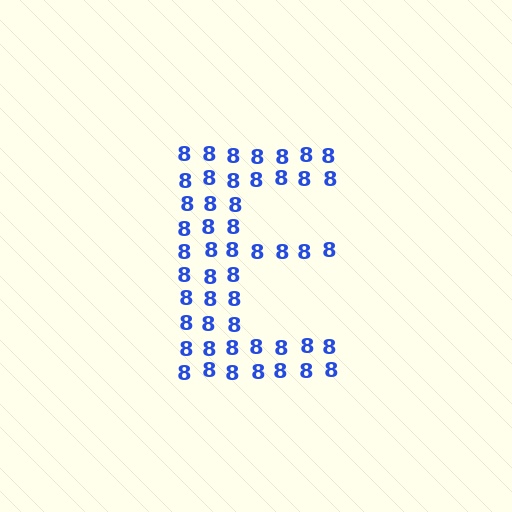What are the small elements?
The small elements are digit 8's.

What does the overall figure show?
The overall figure shows the letter E.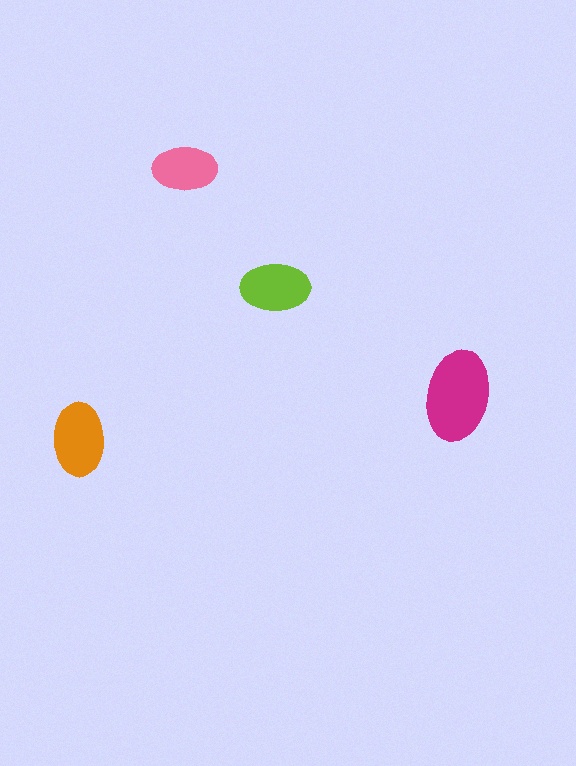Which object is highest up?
The pink ellipse is topmost.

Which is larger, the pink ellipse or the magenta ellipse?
The magenta one.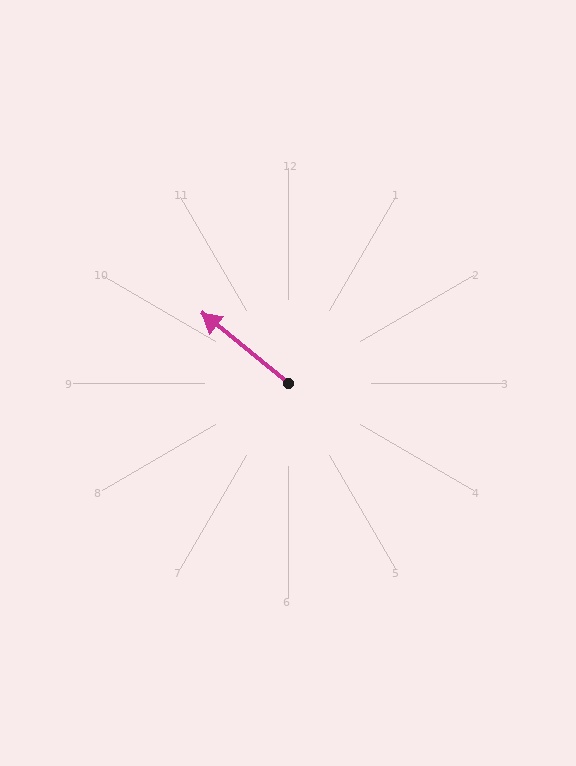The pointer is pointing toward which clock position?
Roughly 10 o'clock.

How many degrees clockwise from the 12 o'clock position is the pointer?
Approximately 309 degrees.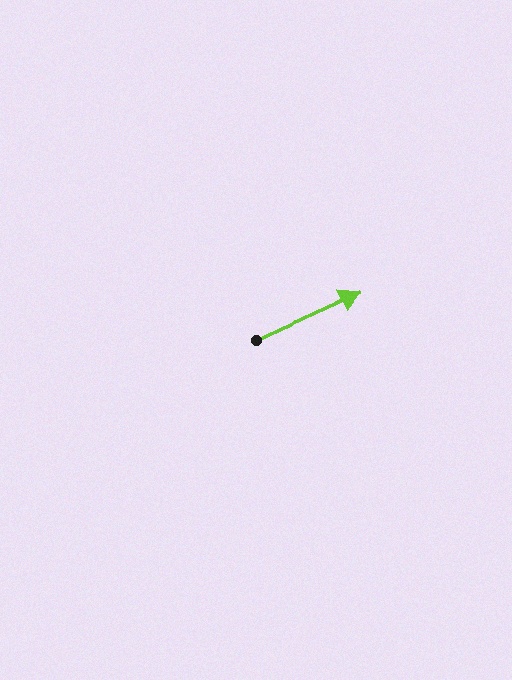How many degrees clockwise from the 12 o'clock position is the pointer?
Approximately 66 degrees.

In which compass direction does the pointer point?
Northeast.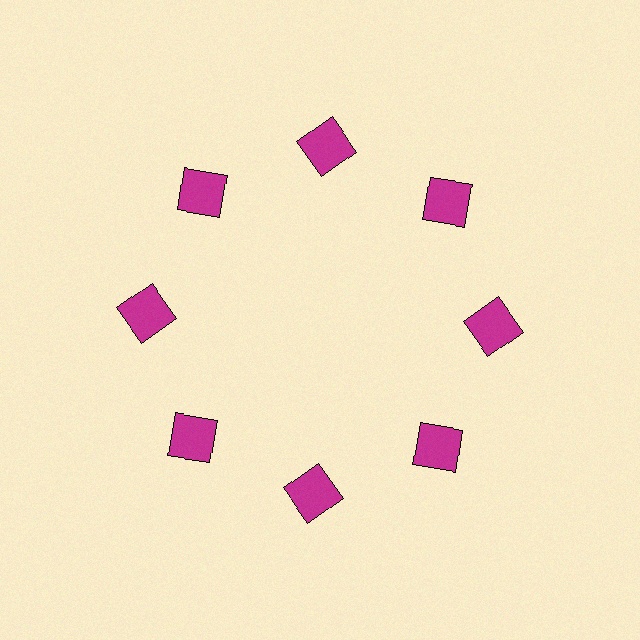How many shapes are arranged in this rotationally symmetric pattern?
There are 8 shapes, arranged in 8 groups of 1.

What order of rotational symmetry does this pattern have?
This pattern has 8-fold rotational symmetry.